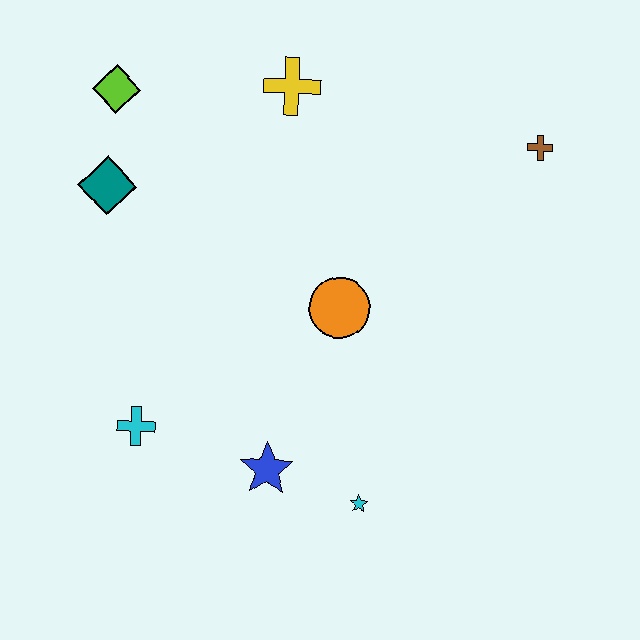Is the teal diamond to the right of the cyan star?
No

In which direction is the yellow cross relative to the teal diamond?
The yellow cross is to the right of the teal diamond.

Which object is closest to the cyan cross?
The blue star is closest to the cyan cross.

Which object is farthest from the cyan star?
The lime diamond is farthest from the cyan star.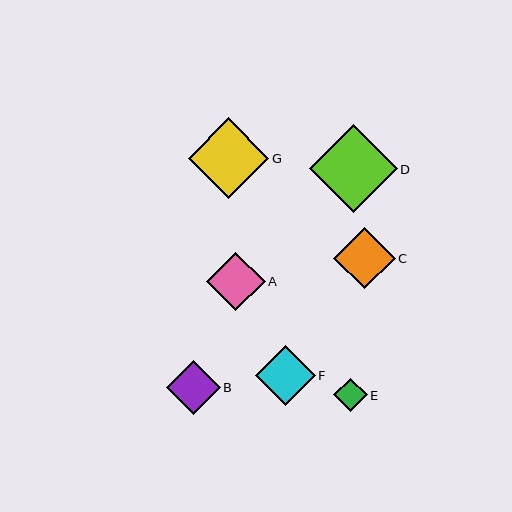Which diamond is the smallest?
Diamond E is the smallest with a size of approximately 34 pixels.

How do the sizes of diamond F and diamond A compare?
Diamond F and diamond A are approximately the same size.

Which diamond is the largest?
Diamond D is the largest with a size of approximately 88 pixels.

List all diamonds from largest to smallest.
From largest to smallest: D, G, C, F, A, B, E.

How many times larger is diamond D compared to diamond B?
Diamond D is approximately 1.6 times the size of diamond B.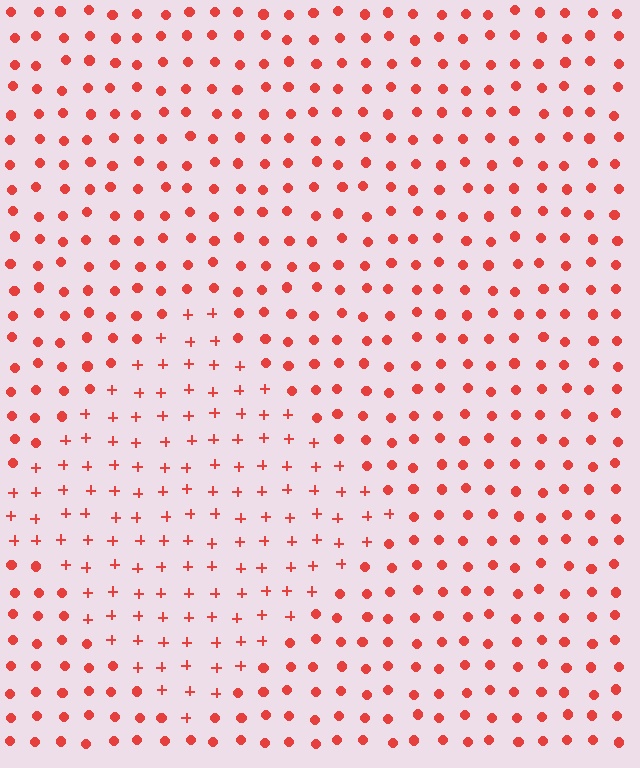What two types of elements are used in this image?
The image uses plus signs inside the diamond region and circles outside it.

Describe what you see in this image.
The image is filled with small red elements arranged in a uniform grid. A diamond-shaped region contains plus signs, while the surrounding area contains circles. The boundary is defined purely by the change in element shape.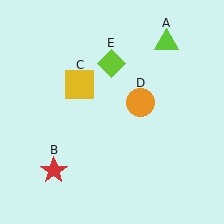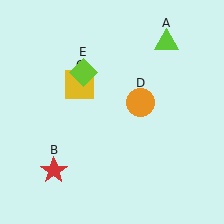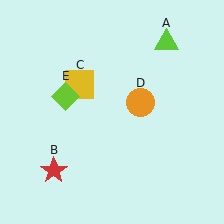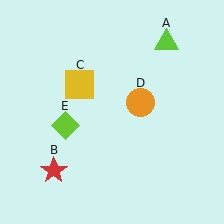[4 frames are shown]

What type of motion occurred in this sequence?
The lime diamond (object E) rotated counterclockwise around the center of the scene.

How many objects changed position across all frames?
1 object changed position: lime diamond (object E).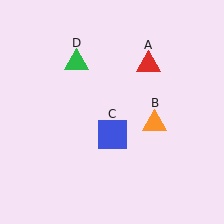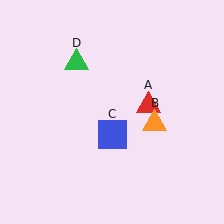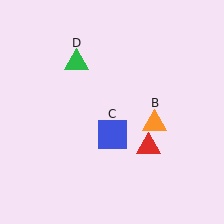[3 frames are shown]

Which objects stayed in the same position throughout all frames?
Orange triangle (object B) and blue square (object C) and green triangle (object D) remained stationary.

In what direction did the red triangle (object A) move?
The red triangle (object A) moved down.